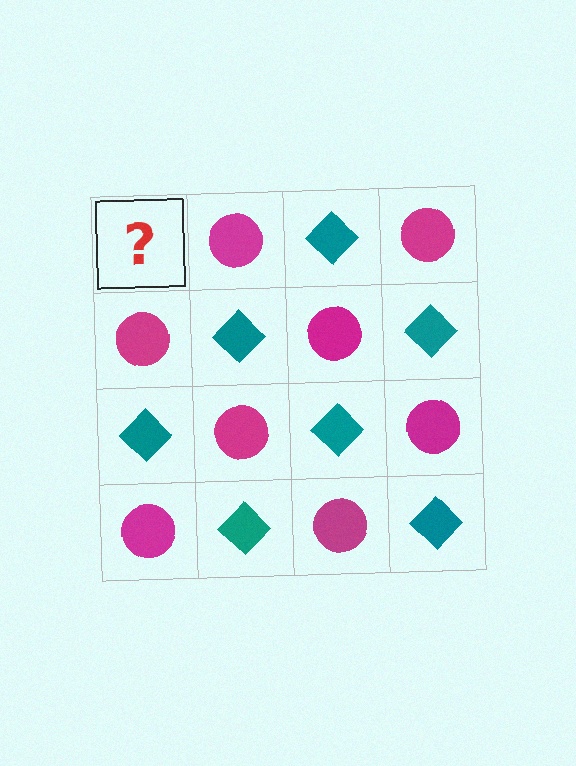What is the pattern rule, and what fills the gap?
The rule is that it alternates teal diamond and magenta circle in a checkerboard pattern. The gap should be filled with a teal diamond.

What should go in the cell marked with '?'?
The missing cell should contain a teal diamond.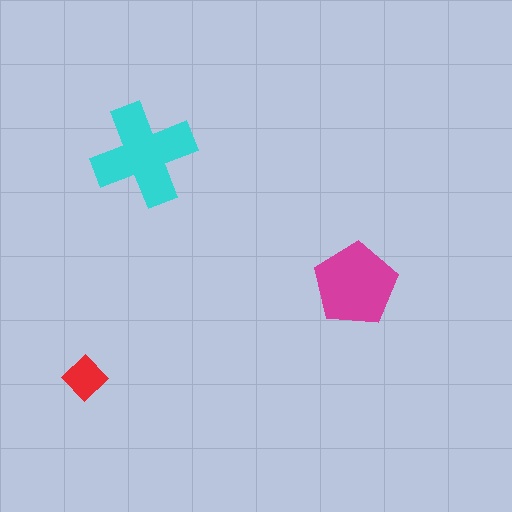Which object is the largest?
The cyan cross.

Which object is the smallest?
The red diamond.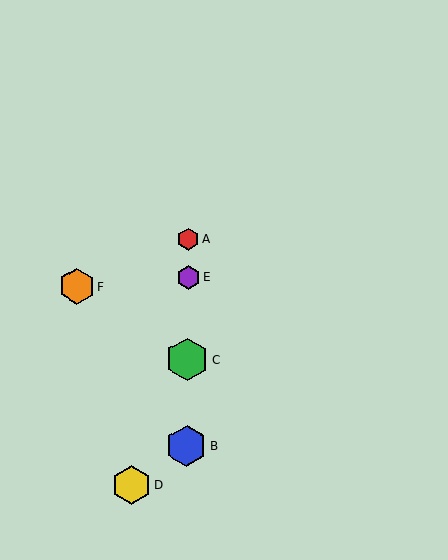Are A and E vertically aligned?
Yes, both are at x≈189.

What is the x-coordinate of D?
Object D is at x≈132.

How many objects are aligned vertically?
4 objects (A, B, C, E) are aligned vertically.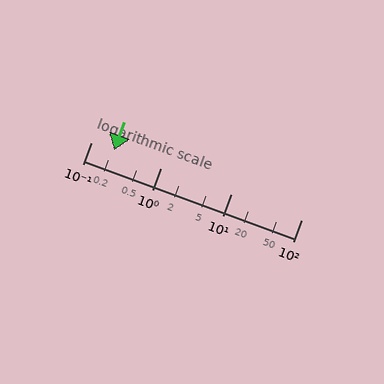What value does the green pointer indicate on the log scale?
The pointer indicates approximately 0.21.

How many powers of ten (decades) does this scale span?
The scale spans 3 decades, from 0.1 to 100.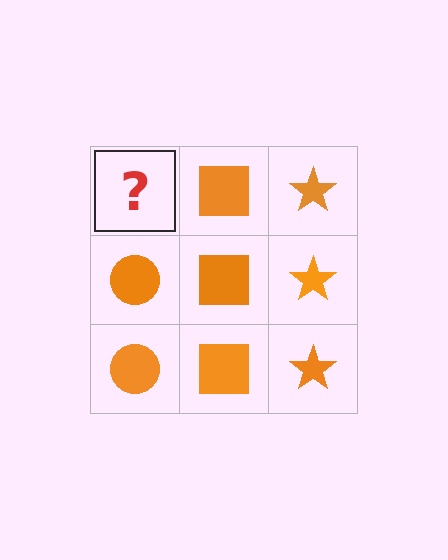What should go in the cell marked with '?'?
The missing cell should contain an orange circle.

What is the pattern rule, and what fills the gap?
The rule is that each column has a consistent shape. The gap should be filled with an orange circle.